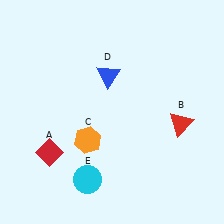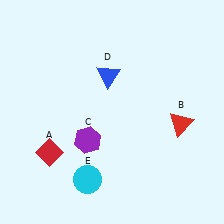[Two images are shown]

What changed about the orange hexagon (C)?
In Image 1, C is orange. In Image 2, it changed to purple.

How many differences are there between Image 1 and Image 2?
There is 1 difference between the two images.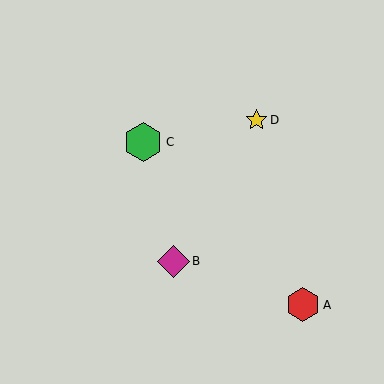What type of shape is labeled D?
Shape D is a yellow star.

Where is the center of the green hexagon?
The center of the green hexagon is at (143, 142).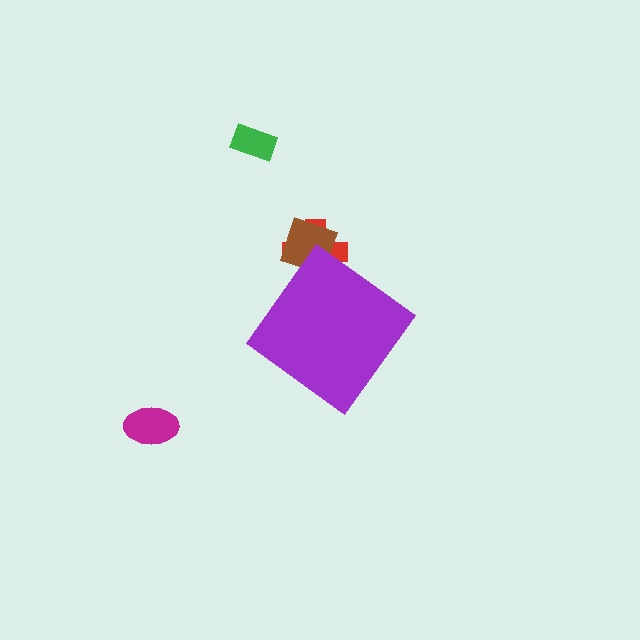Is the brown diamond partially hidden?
Yes, the brown diamond is partially hidden behind the purple diamond.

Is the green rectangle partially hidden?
No, the green rectangle is fully visible.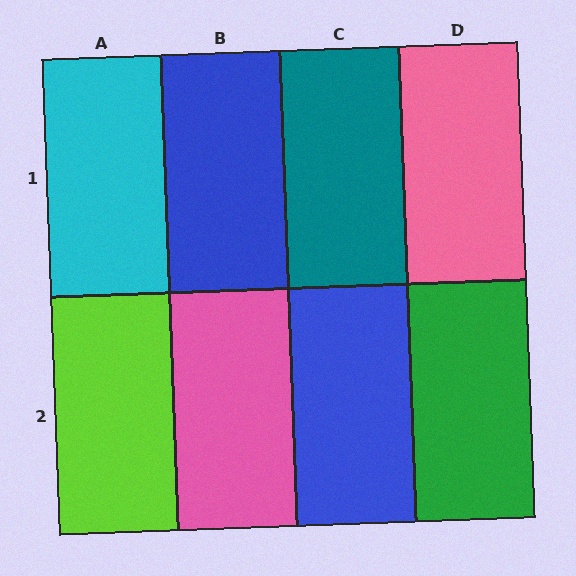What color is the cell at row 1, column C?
Teal.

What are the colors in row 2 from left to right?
Lime, pink, blue, green.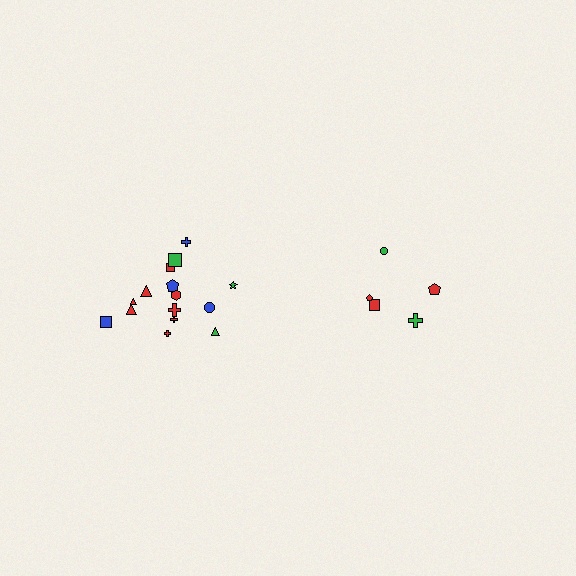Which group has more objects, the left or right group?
The left group.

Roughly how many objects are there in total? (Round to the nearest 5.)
Roughly 20 objects in total.